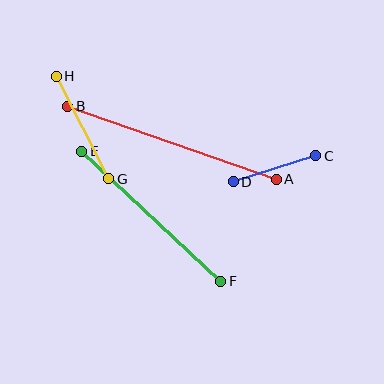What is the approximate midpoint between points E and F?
The midpoint is at approximately (151, 216) pixels.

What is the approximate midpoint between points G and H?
The midpoint is at approximately (82, 127) pixels.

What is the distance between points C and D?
The distance is approximately 87 pixels.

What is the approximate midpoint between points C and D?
The midpoint is at approximately (275, 169) pixels.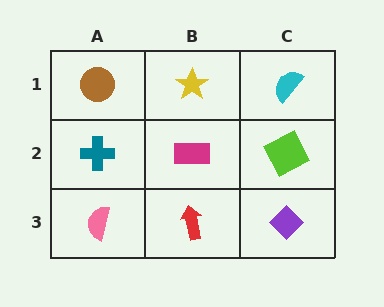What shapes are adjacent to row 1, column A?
A teal cross (row 2, column A), a yellow star (row 1, column B).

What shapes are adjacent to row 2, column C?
A cyan semicircle (row 1, column C), a purple diamond (row 3, column C), a magenta rectangle (row 2, column B).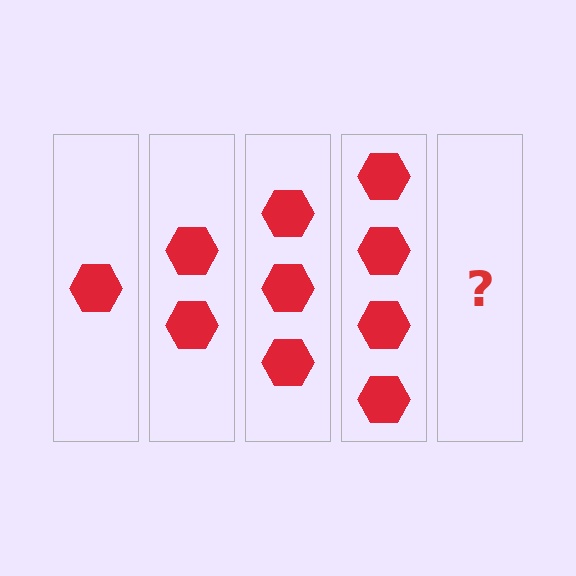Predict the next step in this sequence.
The next step is 5 hexagons.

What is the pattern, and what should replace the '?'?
The pattern is that each step adds one more hexagon. The '?' should be 5 hexagons.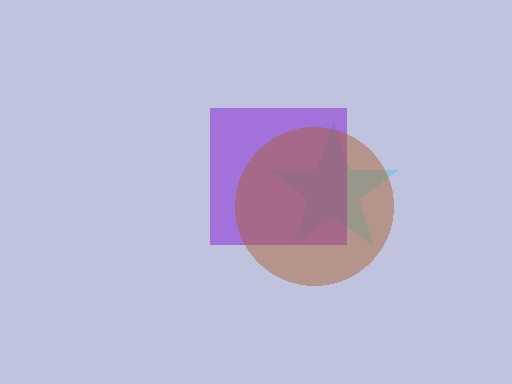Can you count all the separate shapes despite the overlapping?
Yes, there are 3 separate shapes.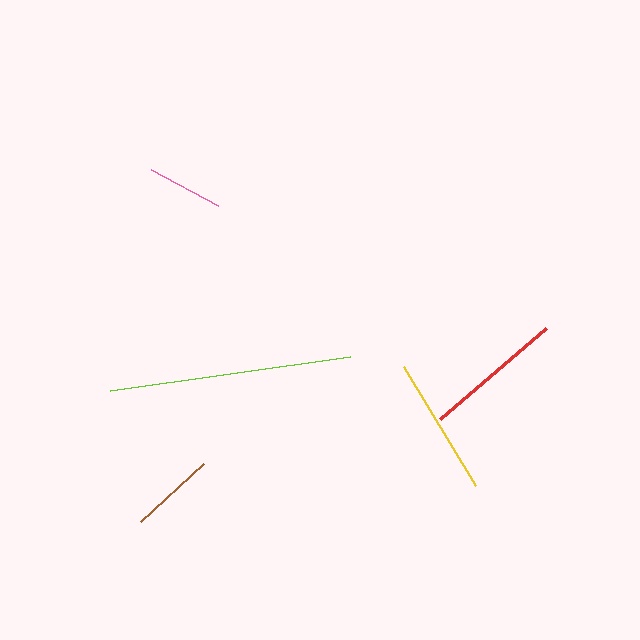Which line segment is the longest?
The lime line is the longest at approximately 242 pixels.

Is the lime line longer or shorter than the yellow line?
The lime line is longer than the yellow line.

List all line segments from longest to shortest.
From longest to shortest: lime, red, yellow, brown, pink.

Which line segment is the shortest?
The pink line is the shortest at approximately 75 pixels.